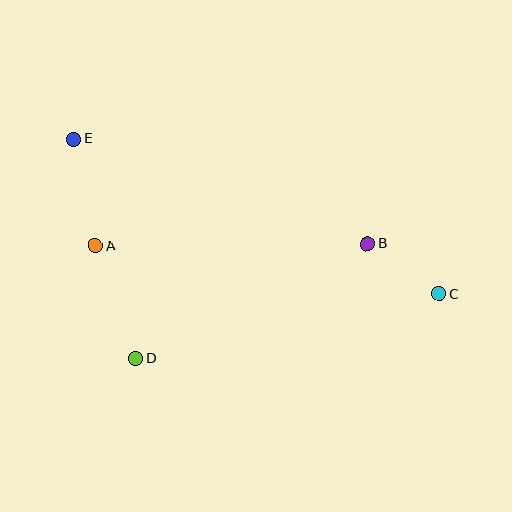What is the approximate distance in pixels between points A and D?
The distance between A and D is approximately 120 pixels.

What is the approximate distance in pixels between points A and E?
The distance between A and E is approximately 108 pixels.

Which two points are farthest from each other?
Points C and E are farthest from each other.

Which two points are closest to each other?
Points B and C are closest to each other.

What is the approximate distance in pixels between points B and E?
The distance between B and E is approximately 311 pixels.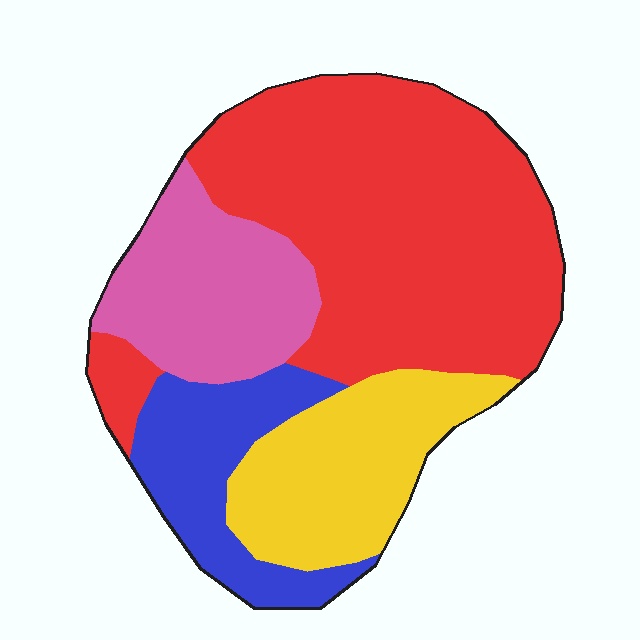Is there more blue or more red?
Red.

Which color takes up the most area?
Red, at roughly 50%.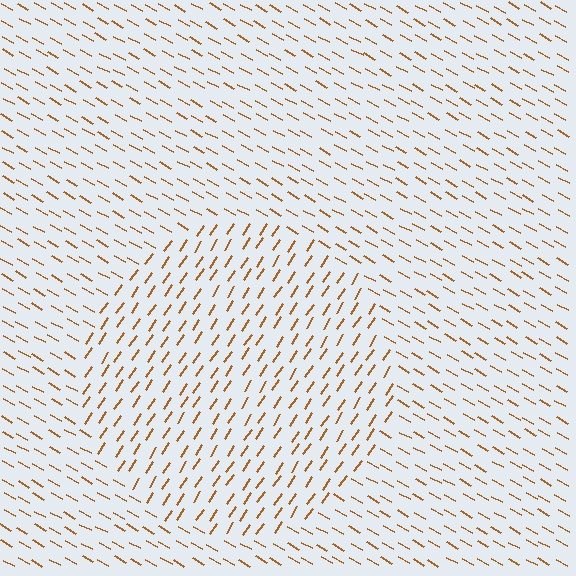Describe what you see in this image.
The image is filled with small brown line segments. A circle region in the image has lines oriented differently from the surrounding lines, creating a visible texture boundary.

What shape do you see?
I see a circle.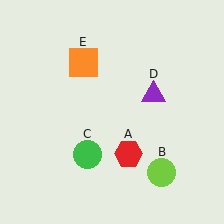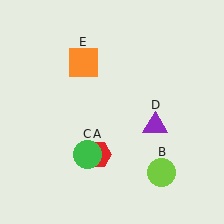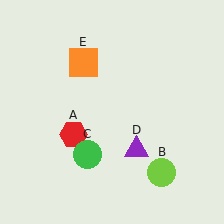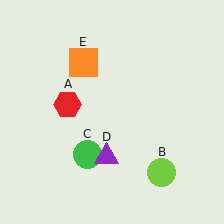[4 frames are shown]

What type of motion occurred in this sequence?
The red hexagon (object A), purple triangle (object D) rotated clockwise around the center of the scene.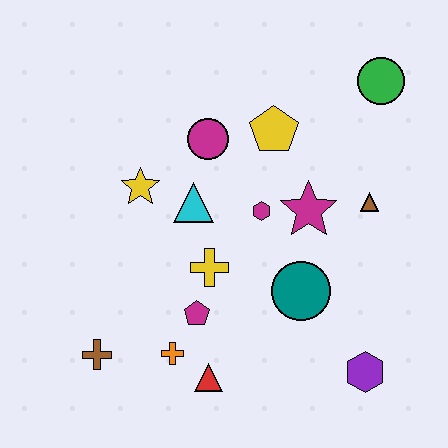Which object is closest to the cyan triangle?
The yellow star is closest to the cyan triangle.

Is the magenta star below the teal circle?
No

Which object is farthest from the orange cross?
The green circle is farthest from the orange cross.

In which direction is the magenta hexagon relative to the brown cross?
The magenta hexagon is to the right of the brown cross.